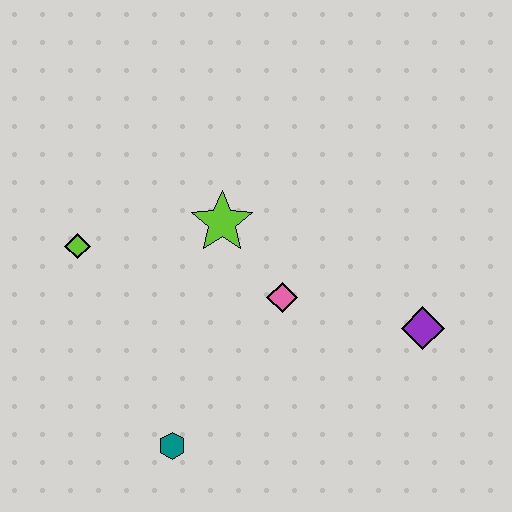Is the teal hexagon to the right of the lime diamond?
Yes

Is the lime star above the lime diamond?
Yes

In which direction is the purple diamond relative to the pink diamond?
The purple diamond is to the right of the pink diamond.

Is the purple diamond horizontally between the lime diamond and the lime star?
No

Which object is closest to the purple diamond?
The pink diamond is closest to the purple diamond.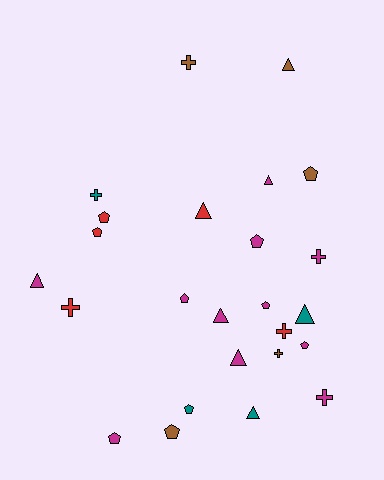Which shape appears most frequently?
Pentagon, with 10 objects.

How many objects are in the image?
There are 25 objects.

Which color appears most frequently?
Magenta, with 11 objects.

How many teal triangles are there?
There are 2 teal triangles.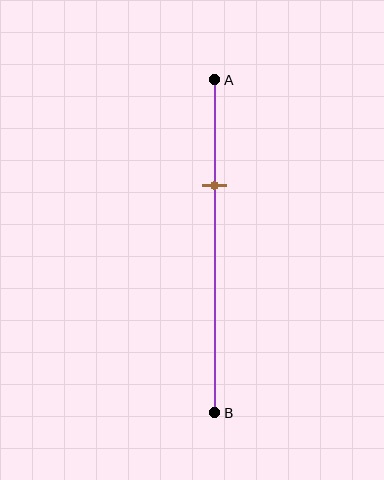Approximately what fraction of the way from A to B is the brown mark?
The brown mark is approximately 30% of the way from A to B.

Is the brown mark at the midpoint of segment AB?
No, the mark is at about 30% from A, not at the 50% midpoint.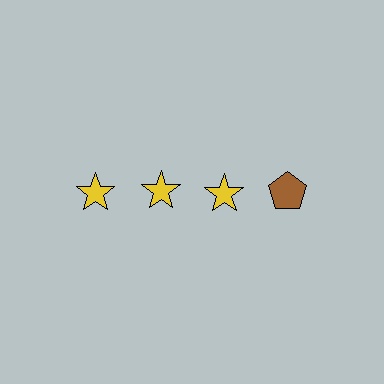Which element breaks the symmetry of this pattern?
The brown pentagon in the top row, second from right column breaks the symmetry. All other shapes are yellow stars.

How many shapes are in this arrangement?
There are 4 shapes arranged in a grid pattern.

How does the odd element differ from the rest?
It differs in both color (brown instead of yellow) and shape (pentagon instead of star).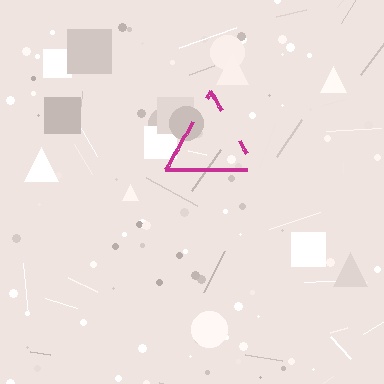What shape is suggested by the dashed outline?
The dashed outline suggests a triangle.